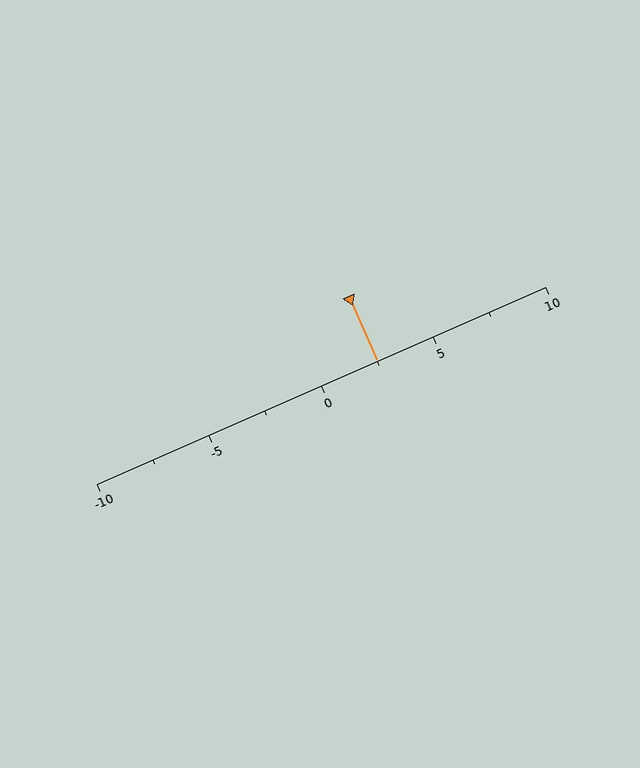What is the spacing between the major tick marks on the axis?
The major ticks are spaced 5 apart.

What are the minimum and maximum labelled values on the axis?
The axis runs from -10 to 10.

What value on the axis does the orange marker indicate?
The marker indicates approximately 2.5.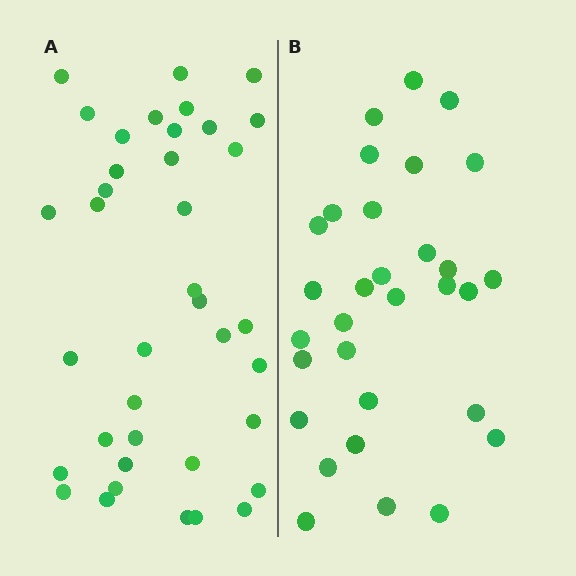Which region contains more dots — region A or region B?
Region A (the left region) has more dots.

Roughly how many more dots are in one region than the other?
Region A has roughly 8 or so more dots than region B.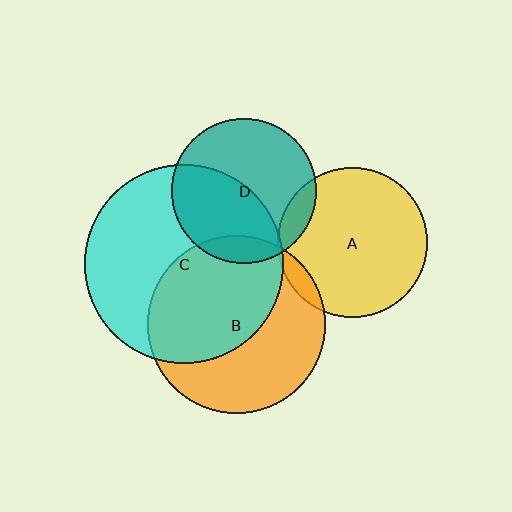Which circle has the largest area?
Circle C (cyan).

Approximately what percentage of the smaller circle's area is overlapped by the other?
Approximately 10%.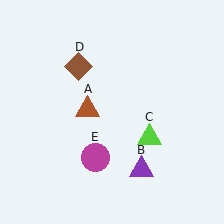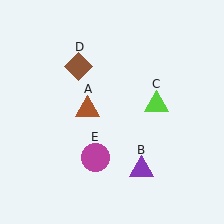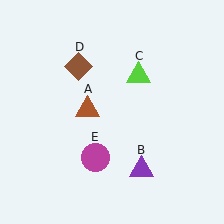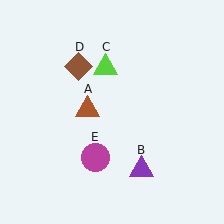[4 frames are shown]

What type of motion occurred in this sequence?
The lime triangle (object C) rotated counterclockwise around the center of the scene.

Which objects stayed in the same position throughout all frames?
Brown triangle (object A) and purple triangle (object B) and brown diamond (object D) and magenta circle (object E) remained stationary.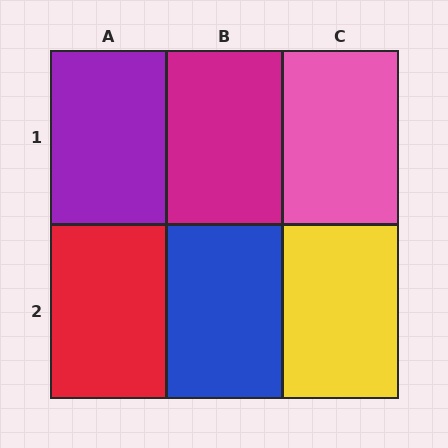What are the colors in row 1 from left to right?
Purple, magenta, pink.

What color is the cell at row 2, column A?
Red.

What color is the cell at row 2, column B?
Blue.